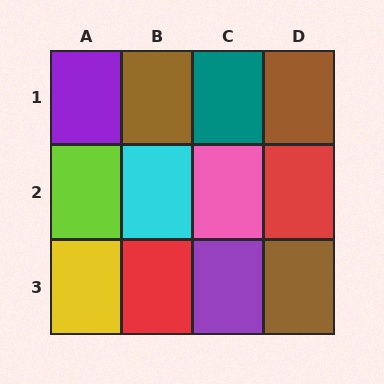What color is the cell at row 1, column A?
Purple.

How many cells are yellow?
1 cell is yellow.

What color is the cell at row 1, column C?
Teal.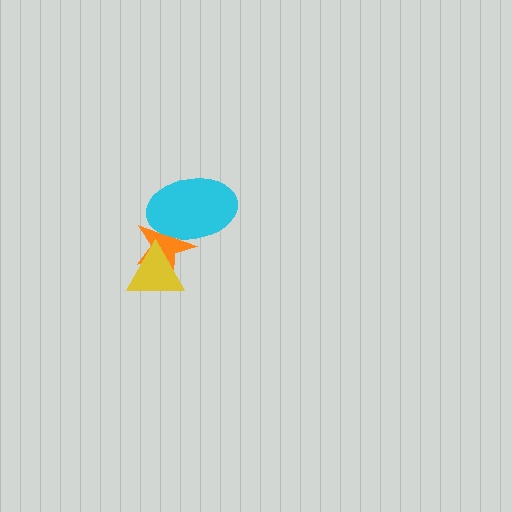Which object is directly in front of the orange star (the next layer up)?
The yellow triangle is directly in front of the orange star.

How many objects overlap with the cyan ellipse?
1 object overlaps with the cyan ellipse.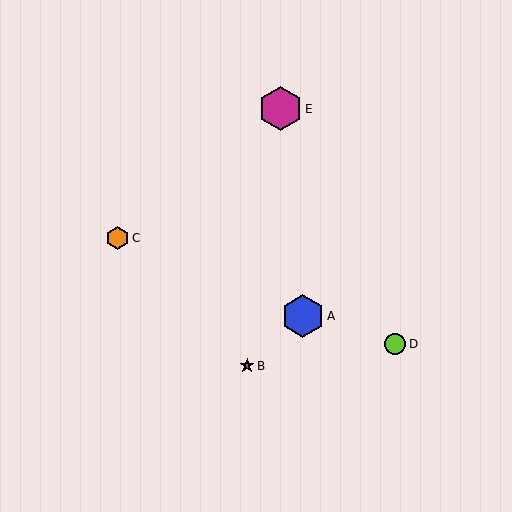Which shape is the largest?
The magenta hexagon (labeled E) is the largest.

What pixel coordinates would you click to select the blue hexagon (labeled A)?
Click at (303, 316) to select the blue hexagon A.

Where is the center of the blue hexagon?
The center of the blue hexagon is at (303, 316).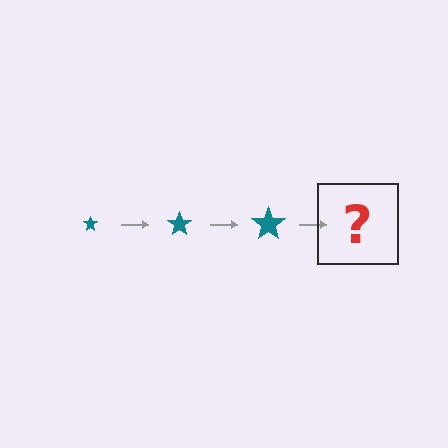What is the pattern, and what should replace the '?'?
The pattern is that the star gets progressively larger each step. The '?' should be a teal star, larger than the previous one.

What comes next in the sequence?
The next element should be a teal star, larger than the previous one.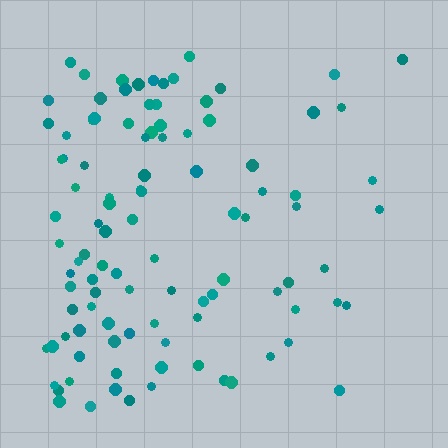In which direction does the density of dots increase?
From right to left, with the left side densest.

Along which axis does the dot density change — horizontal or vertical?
Horizontal.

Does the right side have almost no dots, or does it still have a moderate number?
Still a moderate number, just noticeably fewer than the left.